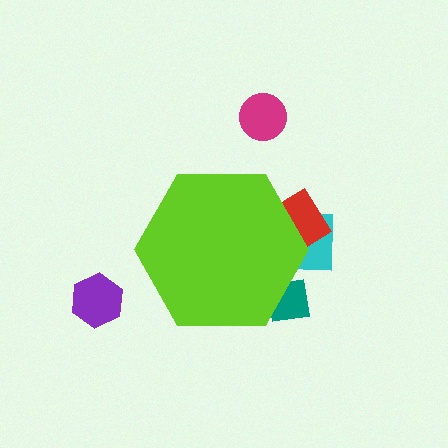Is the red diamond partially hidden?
Yes, the red diamond is partially hidden behind the lime hexagon.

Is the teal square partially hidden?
Yes, the teal square is partially hidden behind the lime hexagon.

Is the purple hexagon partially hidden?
No, the purple hexagon is fully visible.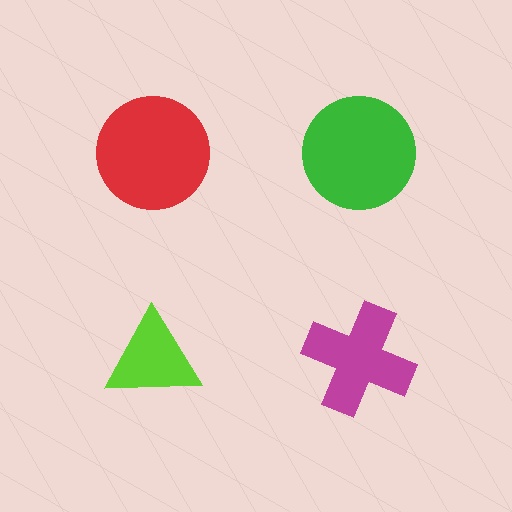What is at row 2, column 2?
A magenta cross.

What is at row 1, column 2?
A green circle.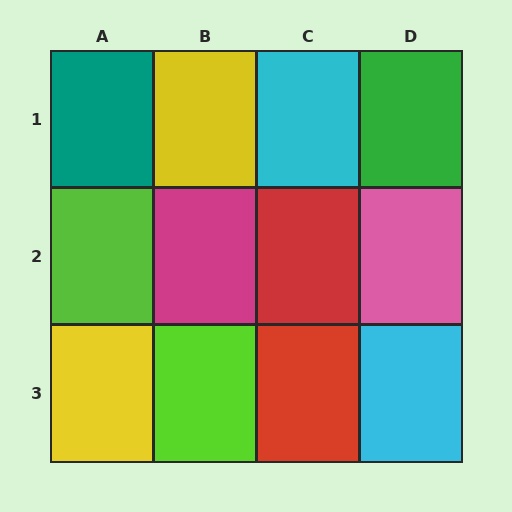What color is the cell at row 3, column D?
Cyan.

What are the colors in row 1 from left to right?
Teal, yellow, cyan, green.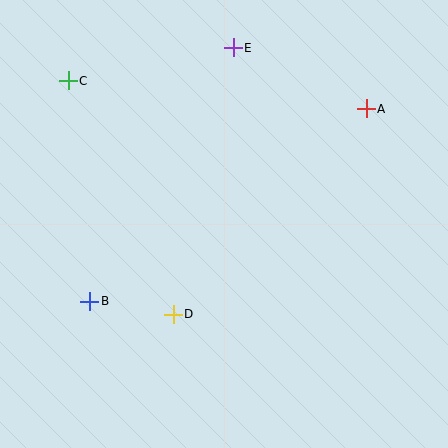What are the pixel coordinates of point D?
Point D is at (173, 314).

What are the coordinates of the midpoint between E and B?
The midpoint between E and B is at (162, 174).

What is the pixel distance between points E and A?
The distance between E and A is 147 pixels.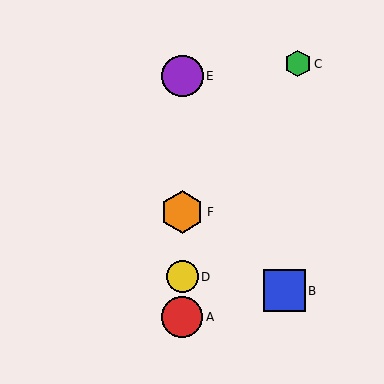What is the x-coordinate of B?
Object B is at x≈284.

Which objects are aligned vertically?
Objects A, D, E, F are aligned vertically.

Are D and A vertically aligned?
Yes, both are at x≈182.